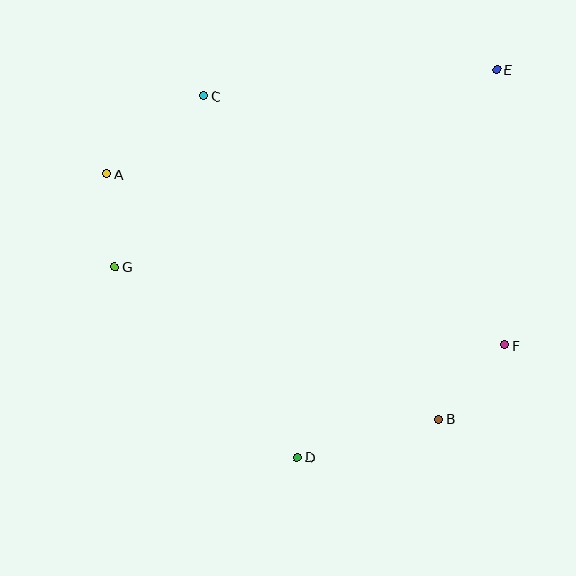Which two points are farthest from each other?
Points D and E are farthest from each other.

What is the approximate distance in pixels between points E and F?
The distance between E and F is approximately 275 pixels.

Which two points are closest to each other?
Points A and G are closest to each other.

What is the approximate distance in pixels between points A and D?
The distance between A and D is approximately 341 pixels.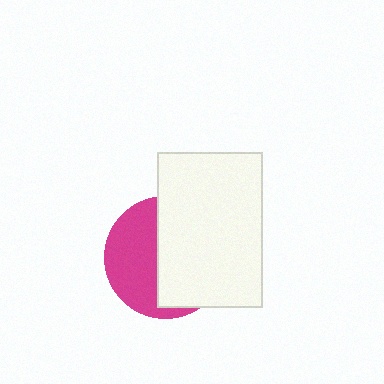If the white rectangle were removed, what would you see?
You would see the complete magenta circle.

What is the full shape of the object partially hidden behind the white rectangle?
The partially hidden object is a magenta circle.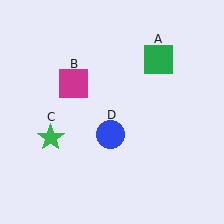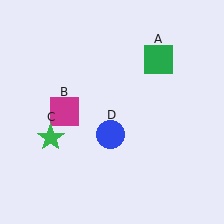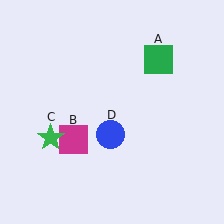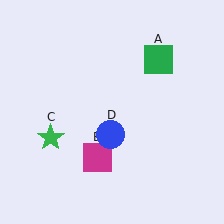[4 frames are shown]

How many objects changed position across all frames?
1 object changed position: magenta square (object B).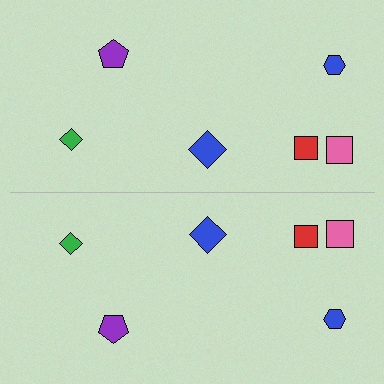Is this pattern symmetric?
Yes, this pattern has bilateral (reflection) symmetry.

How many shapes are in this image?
There are 12 shapes in this image.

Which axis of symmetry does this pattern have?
The pattern has a horizontal axis of symmetry running through the center of the image.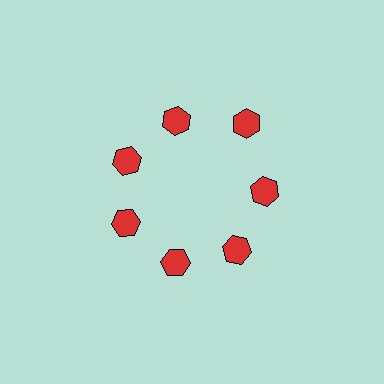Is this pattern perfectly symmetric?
No. The 7 red hexagons are arranged in a ring, but one element near the 1 o'clock position is pushed outward from the center, breaking the 7-fold rotational symmetry.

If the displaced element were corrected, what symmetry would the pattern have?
It would have 7-fold rotational symmetry — the pattern would map onto itself every 51 degrees.